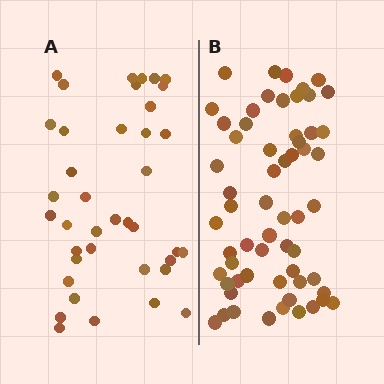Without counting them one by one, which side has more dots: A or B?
Region B (the right region) has more dots.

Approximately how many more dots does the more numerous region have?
Region B has approximately 20 more dots than region A.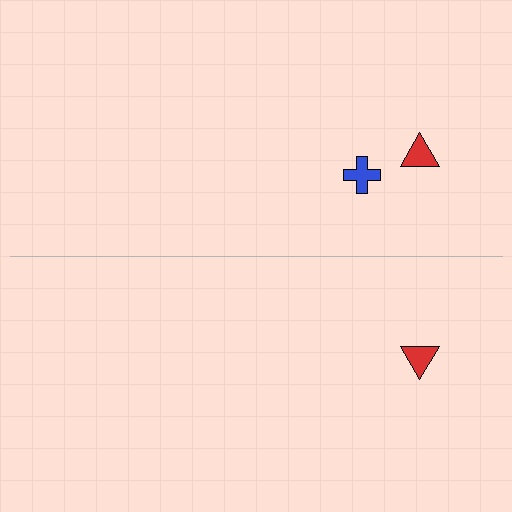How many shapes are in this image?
There are 3 shapes in this image.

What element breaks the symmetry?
A blue cross is missing from the bottom side.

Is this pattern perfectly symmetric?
No, the pattern is not perfectly symmetric. A blue cross is missing from the bottom side.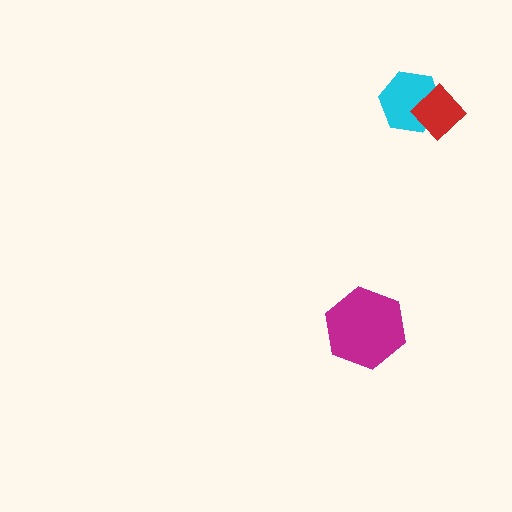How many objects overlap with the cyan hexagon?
1 object overlaps with the cyan hexagon.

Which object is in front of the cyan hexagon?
The red diamond is in front of the cyan hexagon.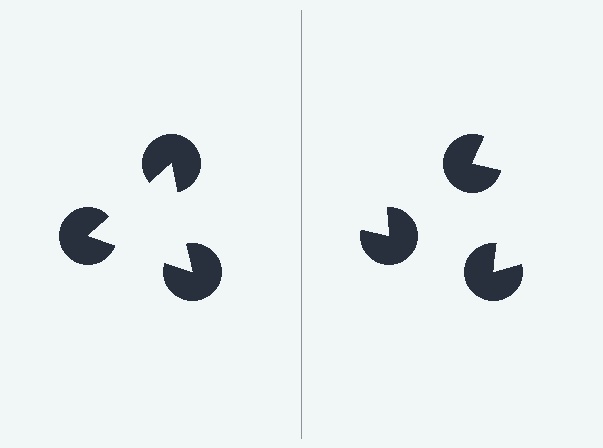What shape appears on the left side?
An illusory triangle.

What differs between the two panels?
The pac-man discs are positioned identically on both sides; only the wedge orientations differ. On the left they align to a triangle; on the right they are misaligned.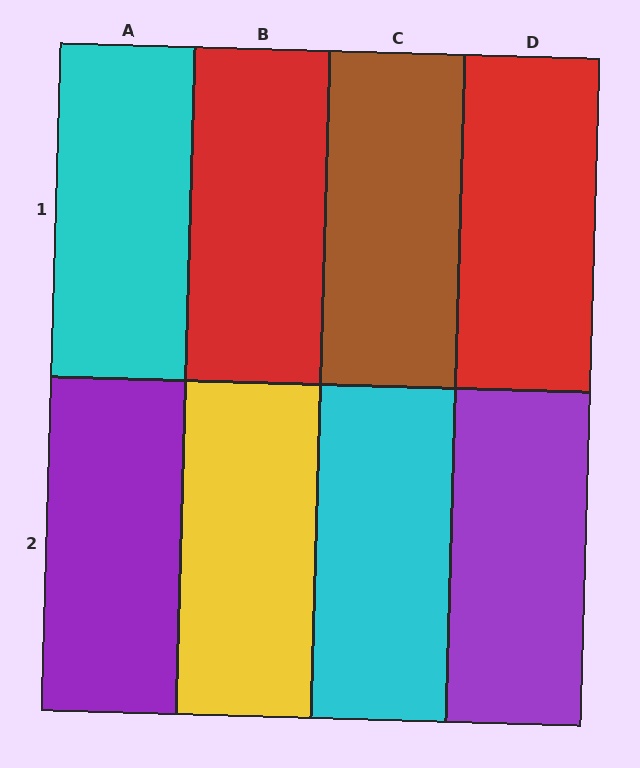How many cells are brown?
1 cell is brown.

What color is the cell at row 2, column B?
Yellow.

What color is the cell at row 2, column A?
Purple.